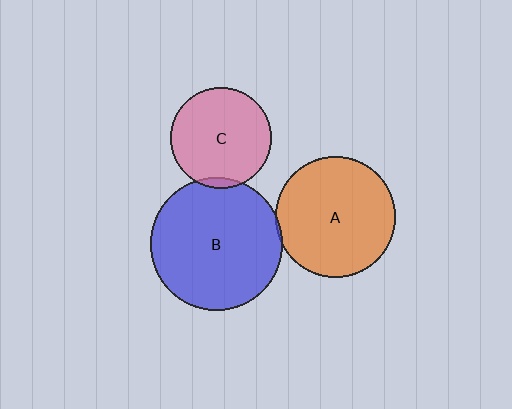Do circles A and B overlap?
Yes.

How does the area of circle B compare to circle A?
Approximately 1.2 times.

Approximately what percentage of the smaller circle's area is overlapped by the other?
Approximately 5%.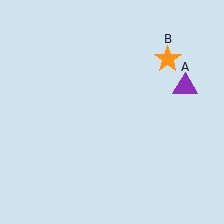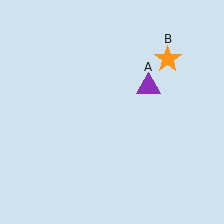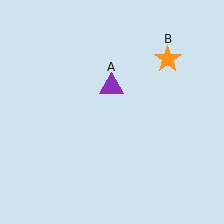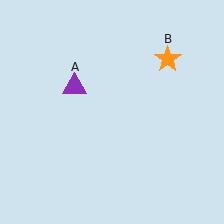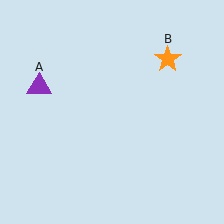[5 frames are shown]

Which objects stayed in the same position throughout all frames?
Orange star (object B) remained stationary.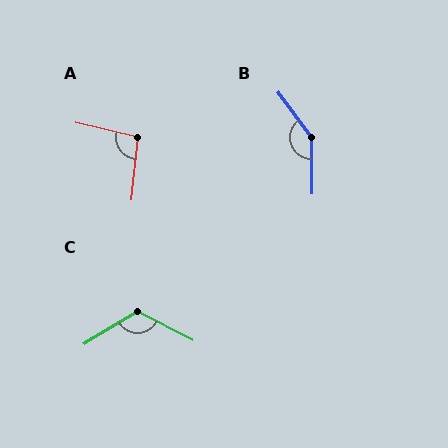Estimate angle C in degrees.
Approximately 121 degrees.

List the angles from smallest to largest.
A (98°), C (121°), B (144°).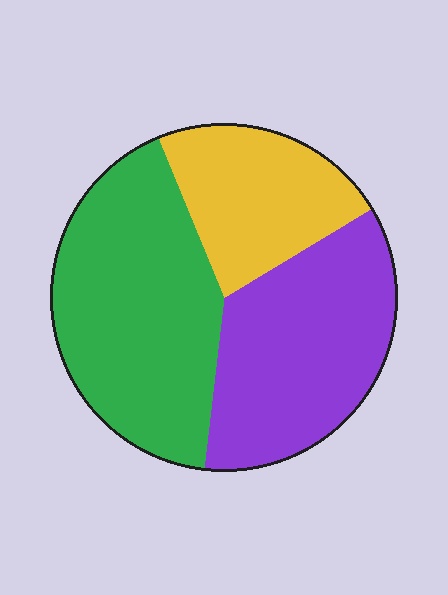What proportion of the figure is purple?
Purple covers 35% of the figure.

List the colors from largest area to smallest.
From largest to smallest: green, purple, yellow.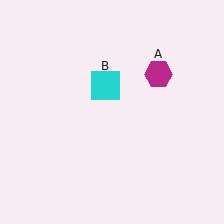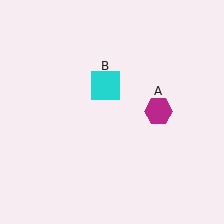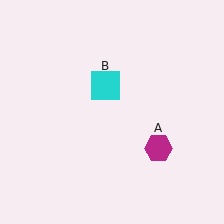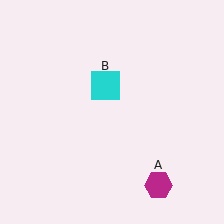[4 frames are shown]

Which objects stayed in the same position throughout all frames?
Cyan square (object B) remained stationary.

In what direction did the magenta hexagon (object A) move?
The magenta hexagon (object A) moved down.